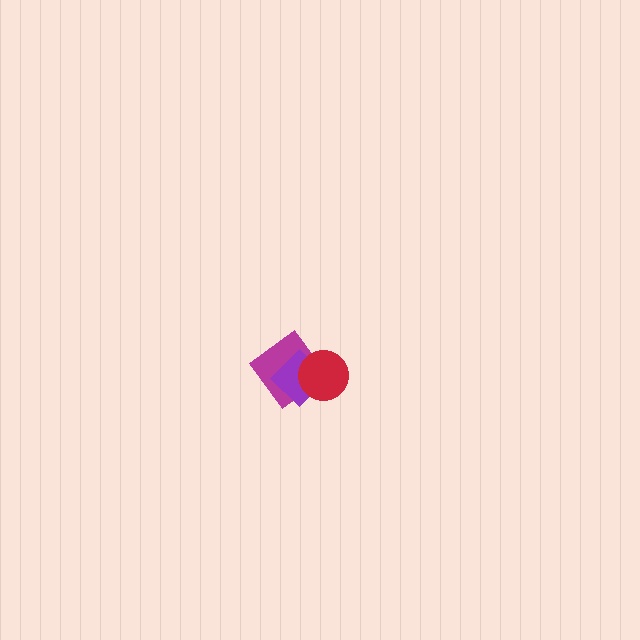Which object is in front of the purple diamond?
The red circle is in front of the purple diamond.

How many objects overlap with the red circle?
2 objects overlap with the red circle.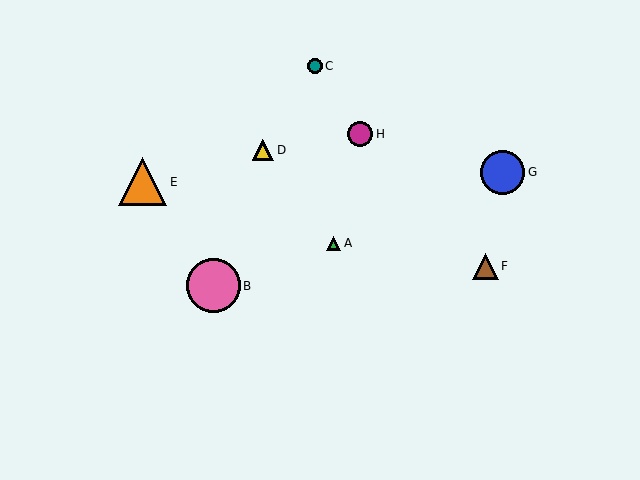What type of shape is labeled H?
Shape H is a magenta circle.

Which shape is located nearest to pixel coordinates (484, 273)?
The brown triangle (labeled F) at (485, 266) is nearest to that location.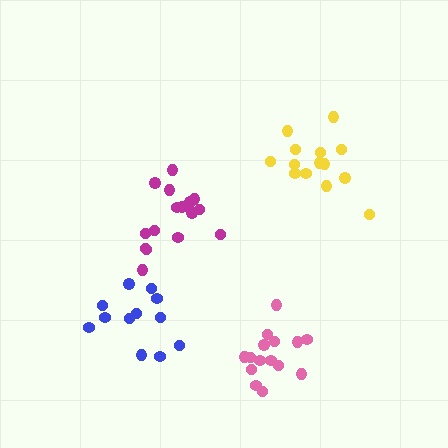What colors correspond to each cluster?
The clusters are colored: yellow, pink, blue, magenta.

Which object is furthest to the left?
The blue cluster is leftmost.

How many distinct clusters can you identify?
There are 4 distinct clusters.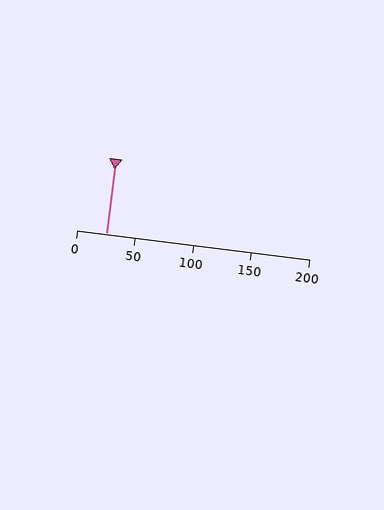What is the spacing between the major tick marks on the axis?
The major ticks are spaced 50 apart.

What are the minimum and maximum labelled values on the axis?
The axis runs from 0 to 200.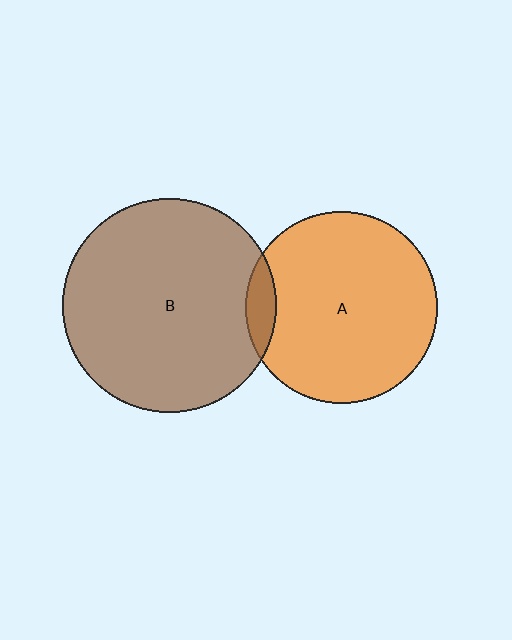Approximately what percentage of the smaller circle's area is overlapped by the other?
Approximately 10%.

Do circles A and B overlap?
Yes.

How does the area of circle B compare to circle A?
Approximately 1.2 times.